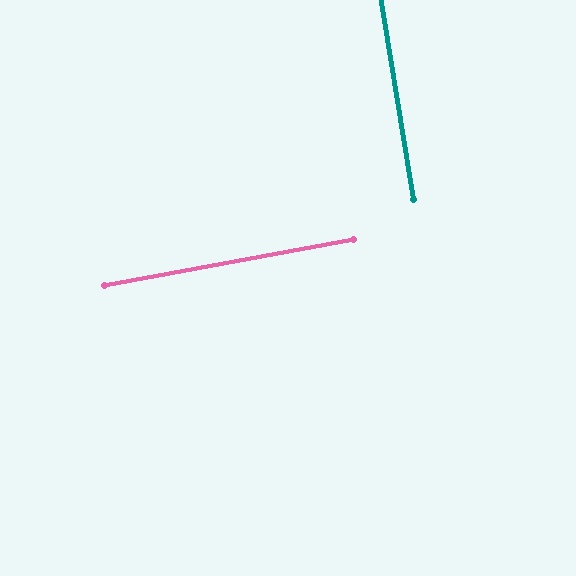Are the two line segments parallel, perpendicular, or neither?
Perpendicular — they meet at approximately 89°.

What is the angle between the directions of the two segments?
Approximately 89 degrees.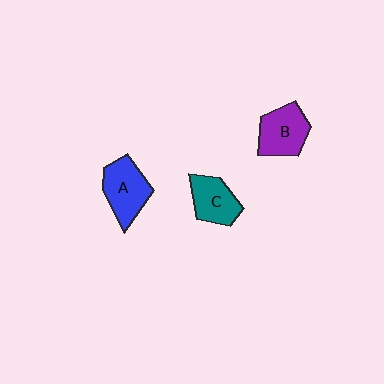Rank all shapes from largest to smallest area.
From largest to smallest: A (blue), B (purple), C (teal).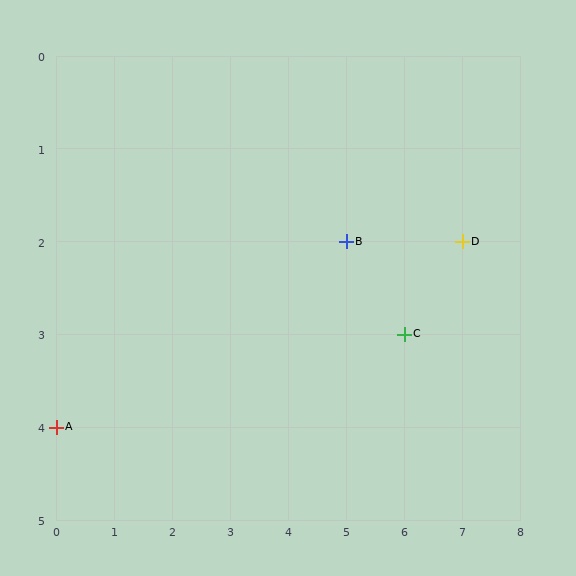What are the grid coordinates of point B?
Point B is at grid coordinates (5, 2).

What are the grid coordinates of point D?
Point D is at grid coordinates (7, 2).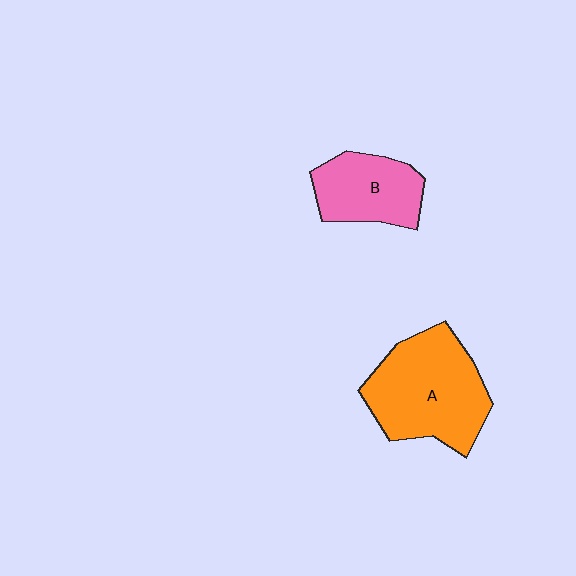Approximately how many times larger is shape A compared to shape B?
Approximately 1.6 times.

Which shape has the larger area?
Shape A (orange).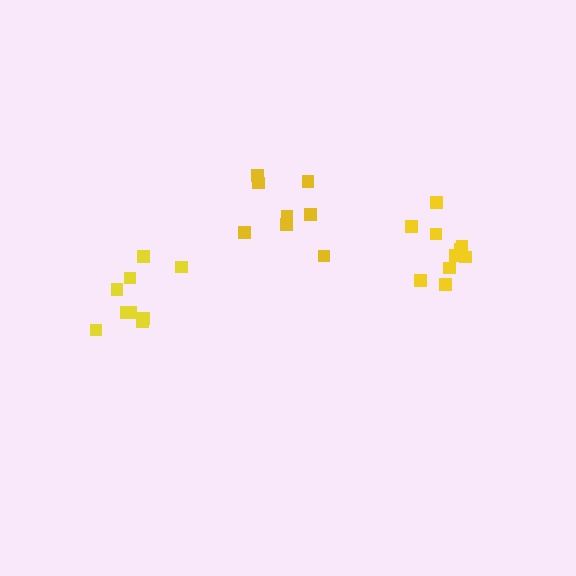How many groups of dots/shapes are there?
There are 3 groups.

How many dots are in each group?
Group 1: 9 dots, Group 2: 8 dots, Group 3: 10 dots (27 total).